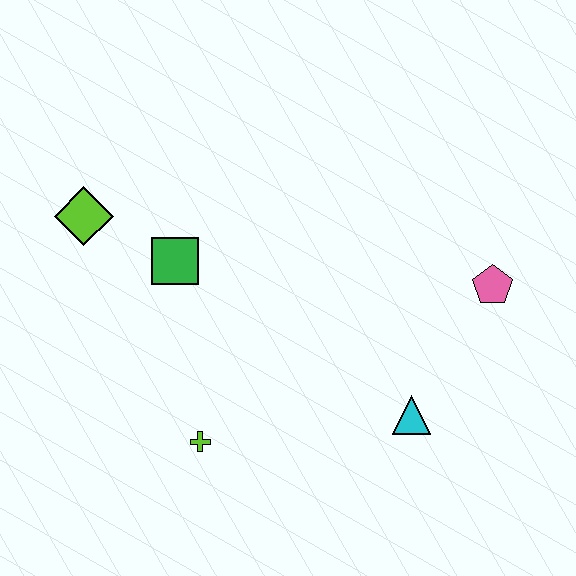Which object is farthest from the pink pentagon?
The lime diamond is farthest from the pink pentagon.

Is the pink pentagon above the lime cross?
Yes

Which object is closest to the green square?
The lime diamond is closest to the green square.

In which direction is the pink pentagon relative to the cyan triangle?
The pink pentagon is above the cyan triangle.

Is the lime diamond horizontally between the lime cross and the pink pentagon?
No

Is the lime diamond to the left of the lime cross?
Yes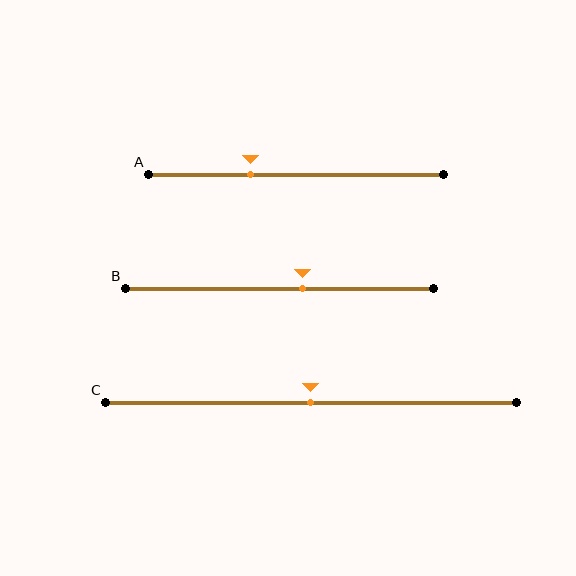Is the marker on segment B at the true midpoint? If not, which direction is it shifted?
No, the marker on segment B is shifted to the right by about 8% of the segment length.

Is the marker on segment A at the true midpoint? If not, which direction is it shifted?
No, the marker on segment A is shifted to the left by about 16% of the segment length.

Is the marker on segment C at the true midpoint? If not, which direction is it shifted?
Yes, the marker on segment C is at the true midpoint.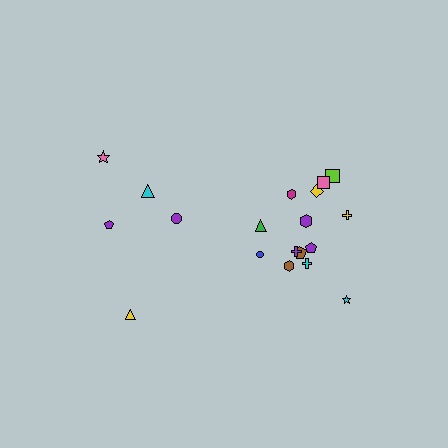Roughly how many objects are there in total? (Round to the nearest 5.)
Roughly 20 objects in total.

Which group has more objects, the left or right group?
The right group.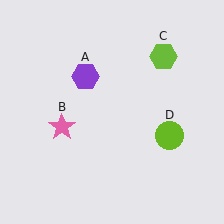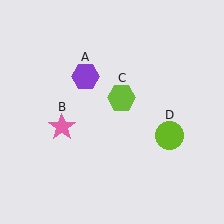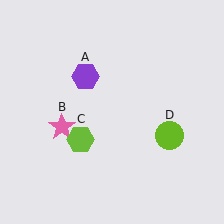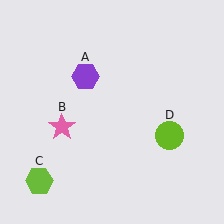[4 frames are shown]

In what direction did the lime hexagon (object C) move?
The lime hexagon (object C) moved down and to the left.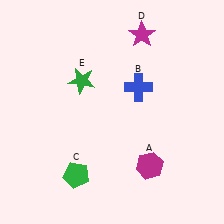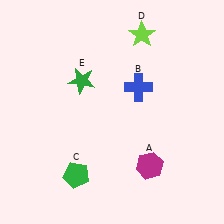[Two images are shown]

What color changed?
The star (D) changed from magenta in Image 1 to lime in Image 2.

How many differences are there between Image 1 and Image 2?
There is 1 difference between the two images.